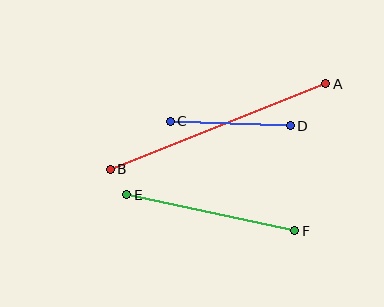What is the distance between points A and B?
The distance is approximately 232 pixels.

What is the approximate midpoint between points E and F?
The midpoint is at approximately (211, 213) pixels.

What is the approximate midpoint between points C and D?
The midpoint is at approximately (230, 123) pixels.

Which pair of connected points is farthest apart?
Points A and B are farthest apart.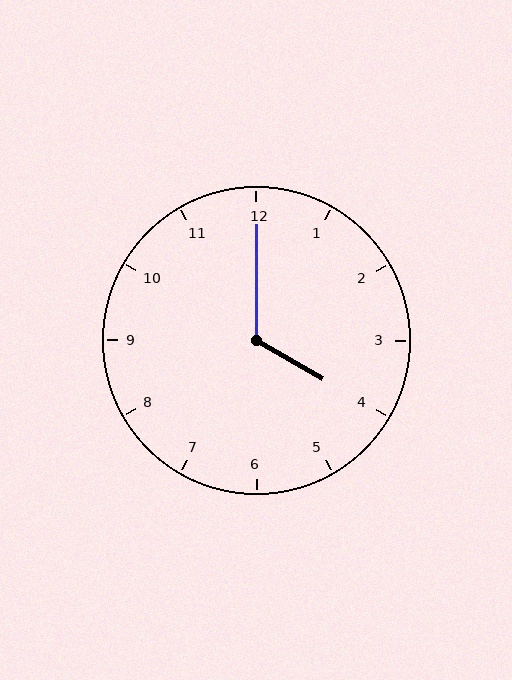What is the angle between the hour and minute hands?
Approximately 120 degrees.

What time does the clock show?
4:00.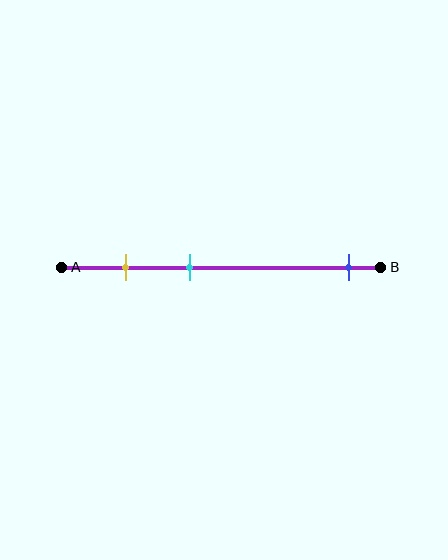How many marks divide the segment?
There are 3 marks dividing the segment.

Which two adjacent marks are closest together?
The yellow and cyan marks are the closest adjacent pair.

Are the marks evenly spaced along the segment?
No, the marks are not evenly spaced.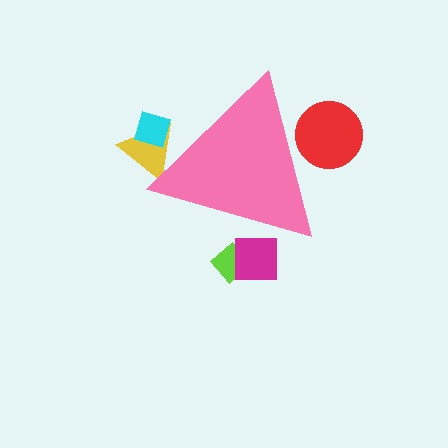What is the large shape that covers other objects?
A pink triangle.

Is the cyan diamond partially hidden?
Yes, the cyan diamond is partially hidden behind the pink triangle.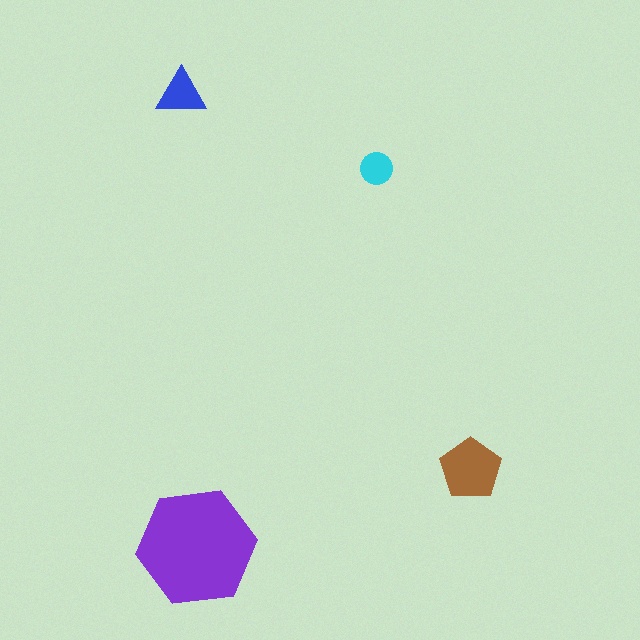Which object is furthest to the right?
The brown pentagon is rightmost.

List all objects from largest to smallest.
The purple hexagon, the brown pentagon, the blue triangle, the cyan circle.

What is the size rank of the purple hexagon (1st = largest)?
1st.